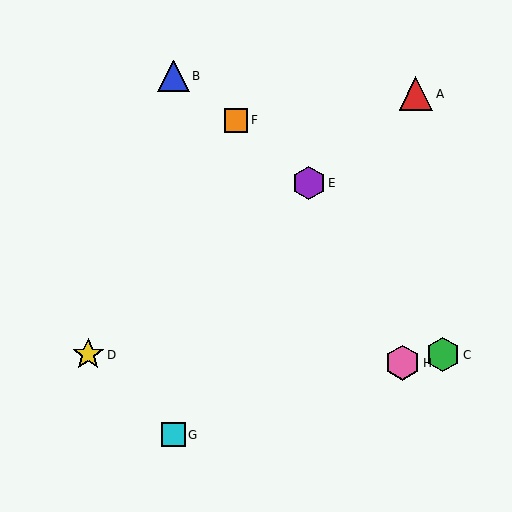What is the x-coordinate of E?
Object E is at x≈309.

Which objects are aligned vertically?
Objects B, G are aligned vertically.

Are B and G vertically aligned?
Yes, both are at x≈173.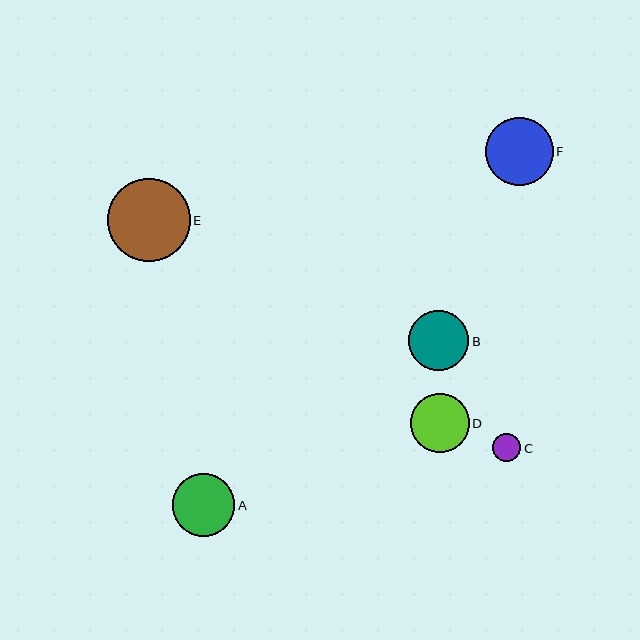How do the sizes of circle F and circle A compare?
Circle F and circle A are approximately the same size.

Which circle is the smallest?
Circle C is the smallest with a size of approximately 29 pixels.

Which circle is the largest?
Circle E is the largest with a size of approximately 83 pixels.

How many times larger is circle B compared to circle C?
Circle B is approximately 2.1 times the size of circle C.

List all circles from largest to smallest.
From largest to smallest: E, F, A, B, D, C.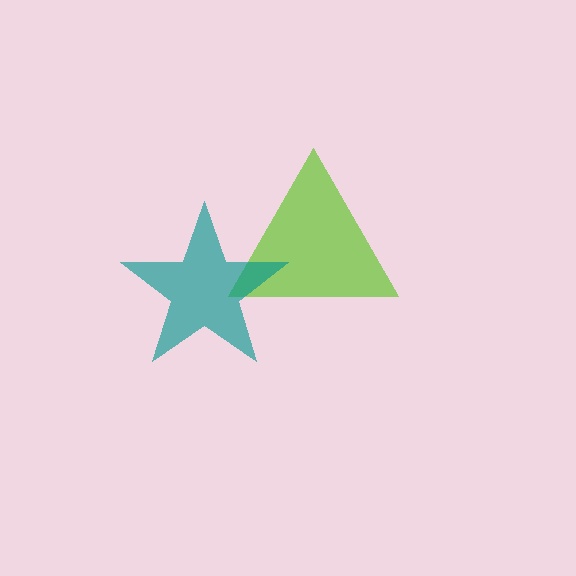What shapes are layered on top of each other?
The layered shapes are: a lime triangle, a teal star.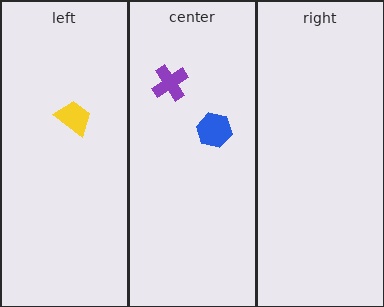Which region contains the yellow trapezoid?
The left region.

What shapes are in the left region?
The yellow trapezoid.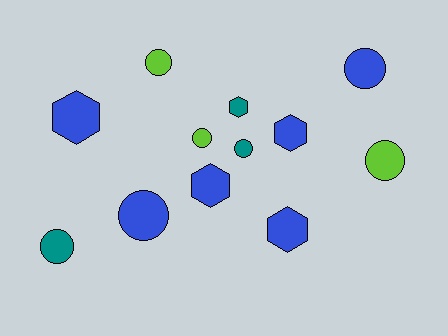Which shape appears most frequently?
Circle, with 7 objects.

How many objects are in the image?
There are 12 objects.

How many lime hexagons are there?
There are no lime hexagons.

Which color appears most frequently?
Blue, with 6 objects.